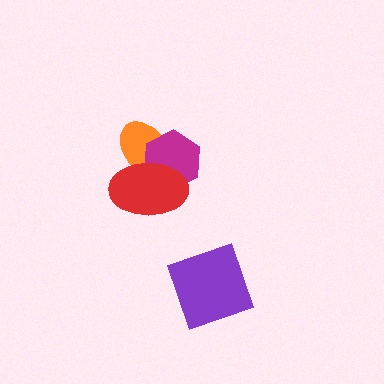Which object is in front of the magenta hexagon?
The red ellipse is in front of the magenta hexagon.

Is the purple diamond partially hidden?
No, no other shape covers it.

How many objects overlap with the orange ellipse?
2 objects overlap with the orange ellipse.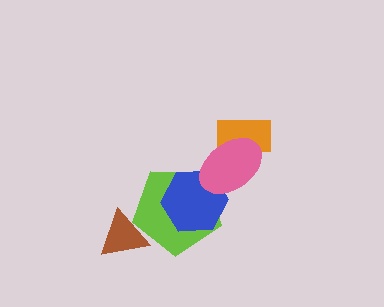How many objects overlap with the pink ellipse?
3 objects overlap with the pink ellipse.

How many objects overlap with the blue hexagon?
2 objects overlap with the blue hexagon.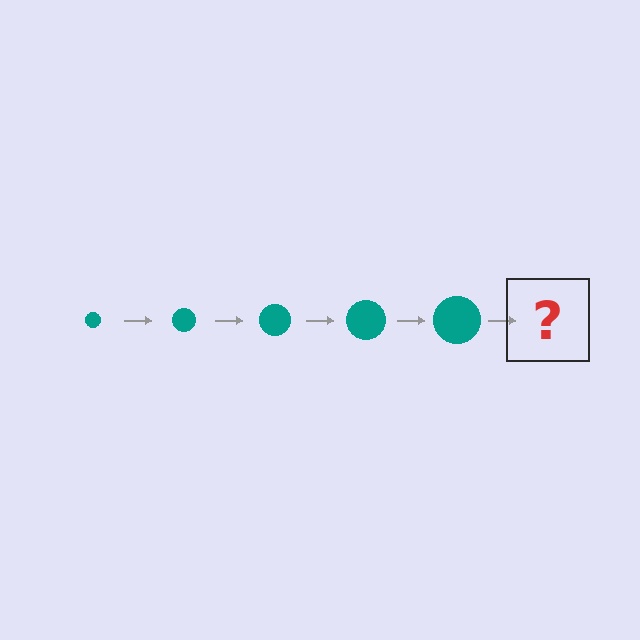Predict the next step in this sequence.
The next step is a teal circle, larger than the previous one.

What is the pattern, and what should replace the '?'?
The pattern is that the circle gets progressively larger each step. The '?' should be a teal circle, larger than the previous one.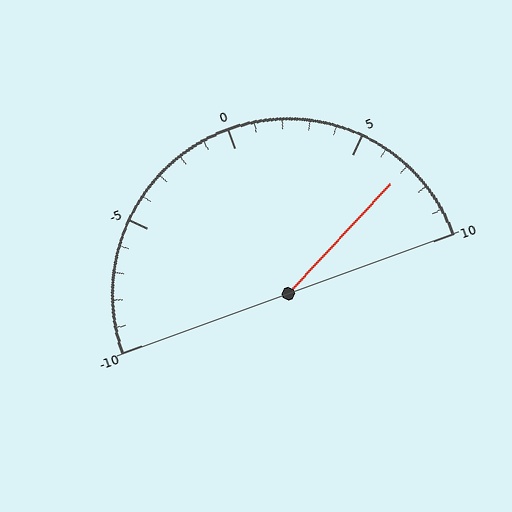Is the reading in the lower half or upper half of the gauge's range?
The reading is in the upper half of the range (-10 to 10).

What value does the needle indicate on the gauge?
The needle indicates approximately 7.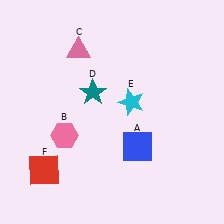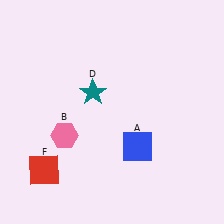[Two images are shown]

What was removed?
The cyan star (E), the pink triangle (C) were removed in Image 2.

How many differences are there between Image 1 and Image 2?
There are 2 differences between the two images.